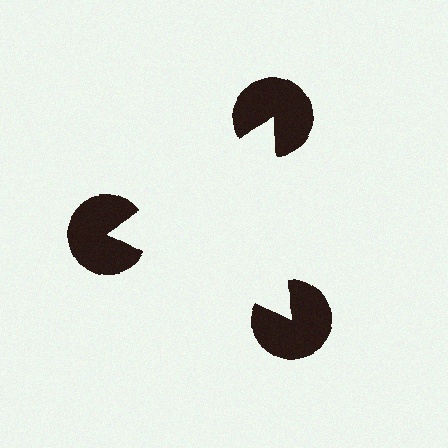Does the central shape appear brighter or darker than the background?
It typically appears slightly brighter than the background, even though no actual brightness change is drawn.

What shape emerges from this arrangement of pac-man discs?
An illusory triangle — its edges are inferred from the aligned wedge cuts in the pac-man discs, not physically drawn.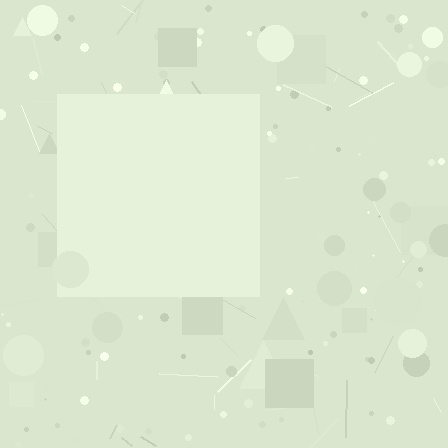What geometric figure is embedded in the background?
A square is embedded in the background.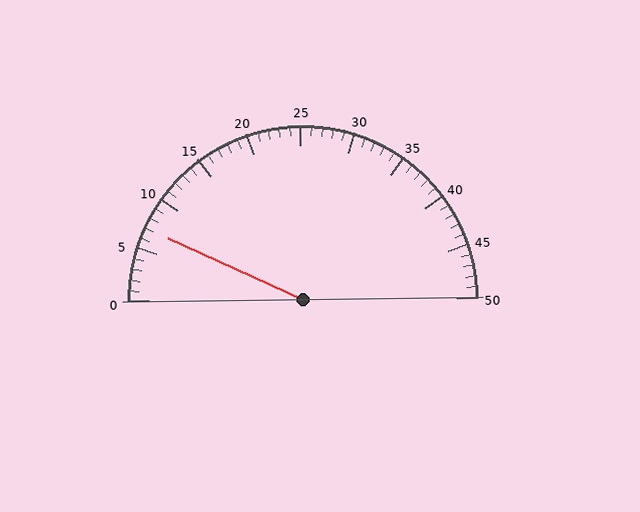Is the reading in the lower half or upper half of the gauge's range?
The reading is in the lower half of the range (0 to 50).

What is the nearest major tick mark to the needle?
The nearest major tick mark is 5.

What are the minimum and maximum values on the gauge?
The gauge ranges from 0 to 50.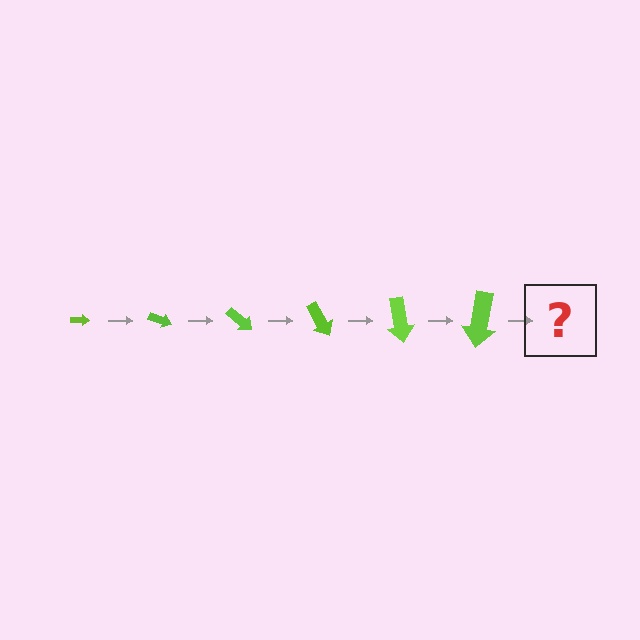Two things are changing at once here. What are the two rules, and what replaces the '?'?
The two rules are that the arrow grows larger each step and it rotates 20 degrees each step. The '?' should be an arrow, larger than the previous one and rotated 120 degrees from the start.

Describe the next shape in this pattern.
It should be an arrow, larger than the previous one and rotated 120 degrees from the start.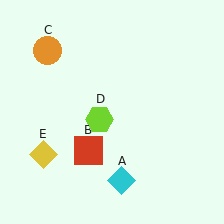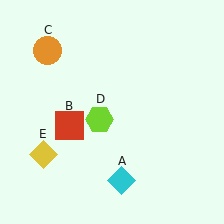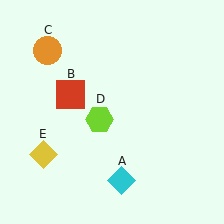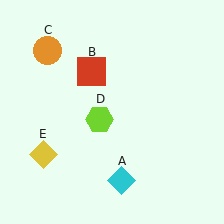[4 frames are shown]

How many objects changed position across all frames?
1 object changed position: red square (object B).